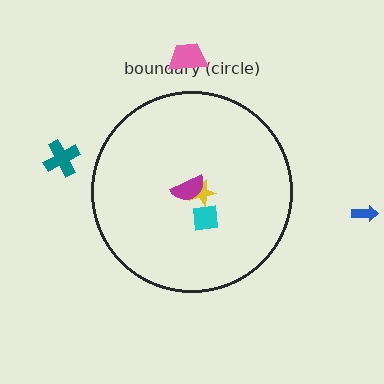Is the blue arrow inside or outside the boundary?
Outside.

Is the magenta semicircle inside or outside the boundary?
Inside.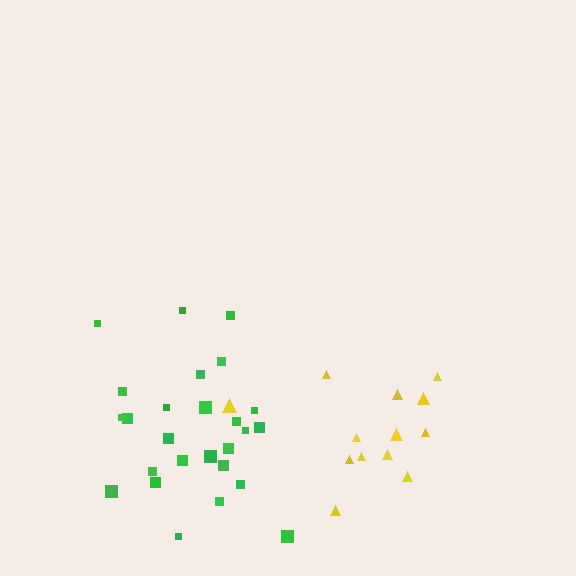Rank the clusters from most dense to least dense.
green, yellow.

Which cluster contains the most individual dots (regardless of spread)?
Green (26).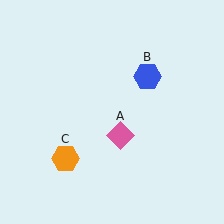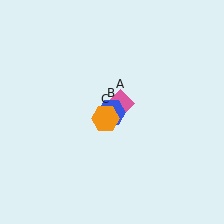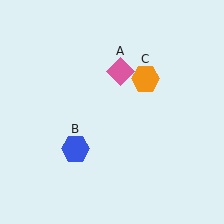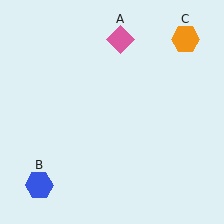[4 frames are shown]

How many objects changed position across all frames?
3 objects changed position: pink diamond (object A), blue hexagon (object B), orange hexagon (object C).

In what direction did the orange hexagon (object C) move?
The orange hexagon (object C) moved up and to the right.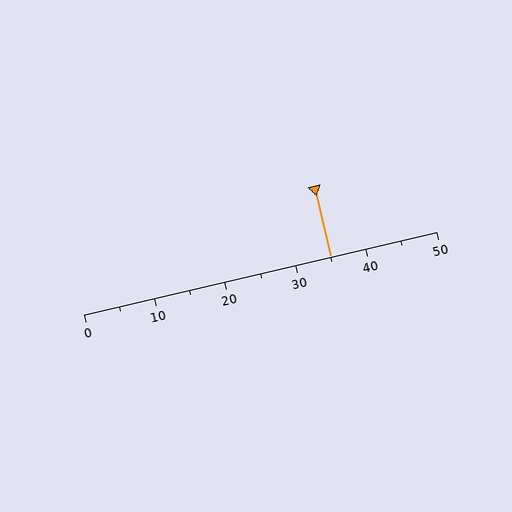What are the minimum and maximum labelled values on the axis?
The axis runs from 0 to 50.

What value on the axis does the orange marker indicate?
The marker indicates approximately 35.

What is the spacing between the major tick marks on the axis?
The major ticks are spaced 10 apart.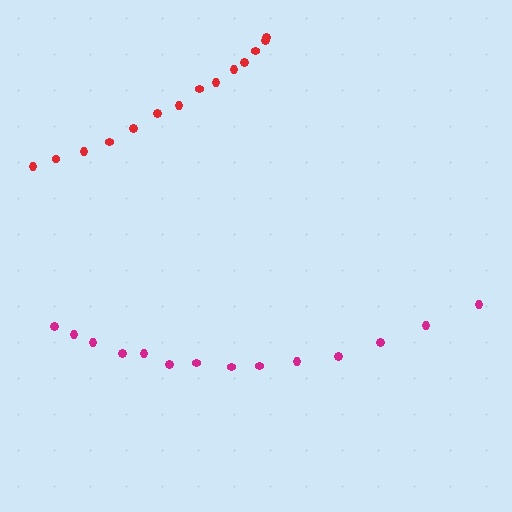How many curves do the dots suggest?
There are 2 distinct paths.